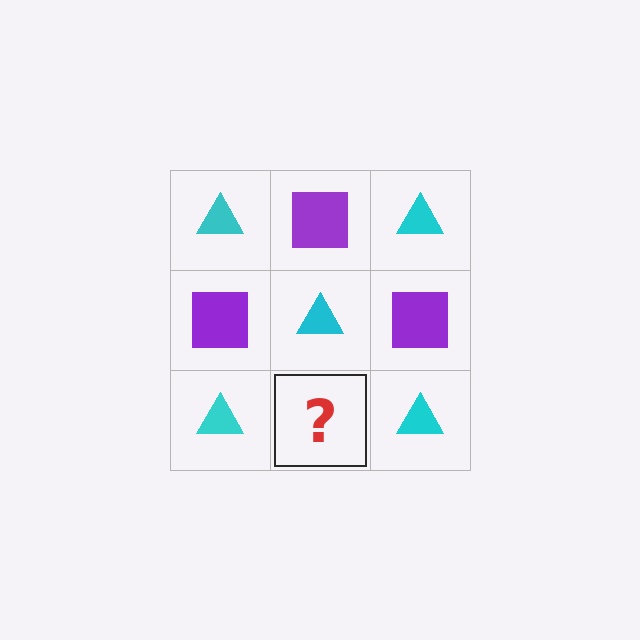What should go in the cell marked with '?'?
The missing cell should contain a purple square.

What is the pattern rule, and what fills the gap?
The rule is that it alternates cyan triangle and purple square in a checkerboard pattern. The gap should be filled with a purple square.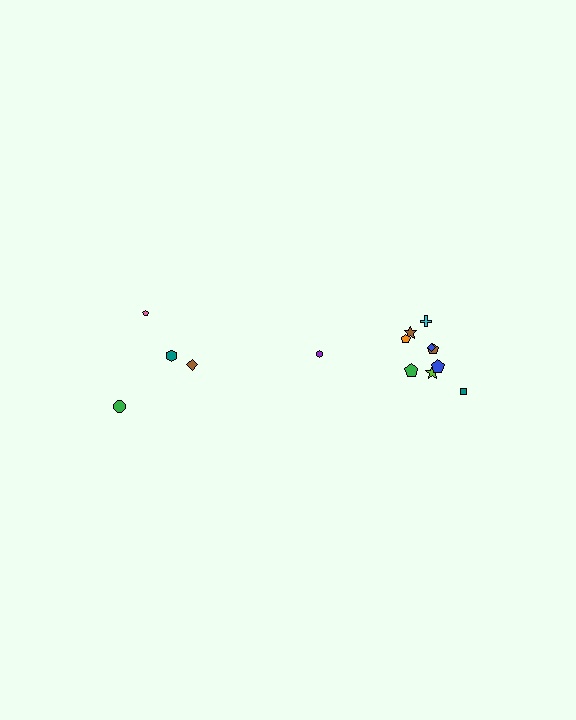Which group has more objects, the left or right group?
The right group.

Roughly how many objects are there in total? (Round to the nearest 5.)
Roughly 15 objects in total.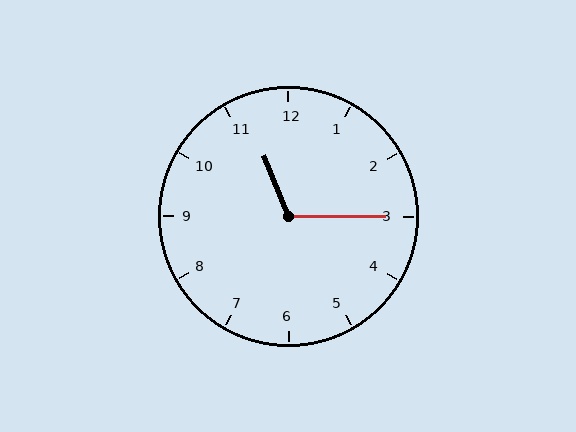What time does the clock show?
11:15.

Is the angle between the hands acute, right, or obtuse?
It is obtuse.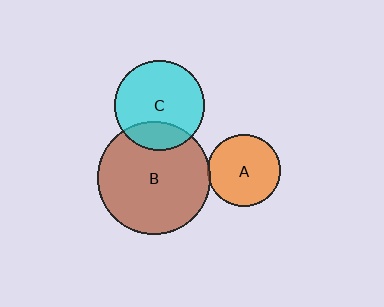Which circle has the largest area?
Circle B (brown).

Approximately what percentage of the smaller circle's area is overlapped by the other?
Approximately 5%.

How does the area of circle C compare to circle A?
Approximately 1.6 times.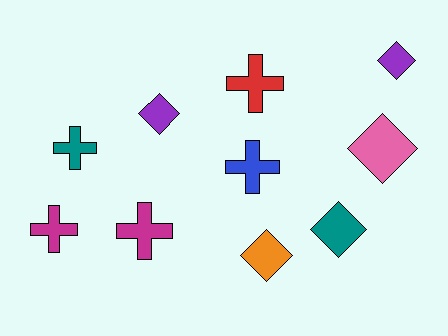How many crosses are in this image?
There are 5 crosses.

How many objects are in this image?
There are 10 objects.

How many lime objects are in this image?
There are no lime objects.